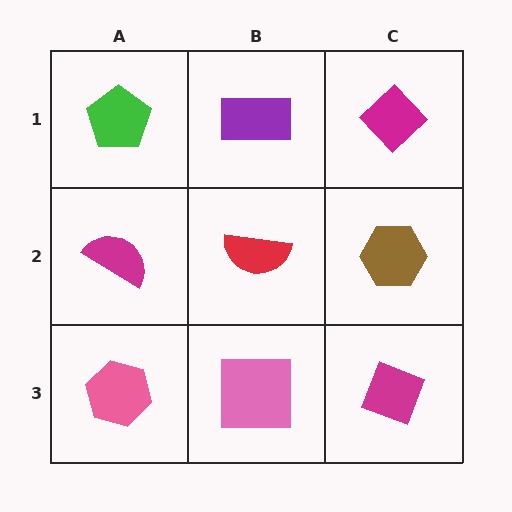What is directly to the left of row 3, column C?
A pink square.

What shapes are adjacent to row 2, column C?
A magenta diamond (row 1, column C), a magenta diamond (row 3, column C), a red semicircle (row 2, column B).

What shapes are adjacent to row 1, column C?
A brown hexagon (row 2, column C), a purple rectangle (row 1, column B).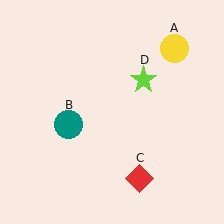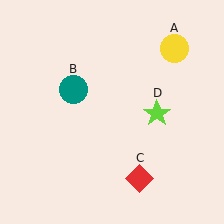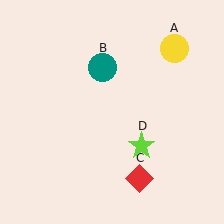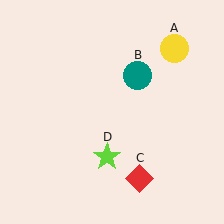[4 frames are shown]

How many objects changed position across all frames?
2 objects changed position: teal circle (object B), lime star (object D).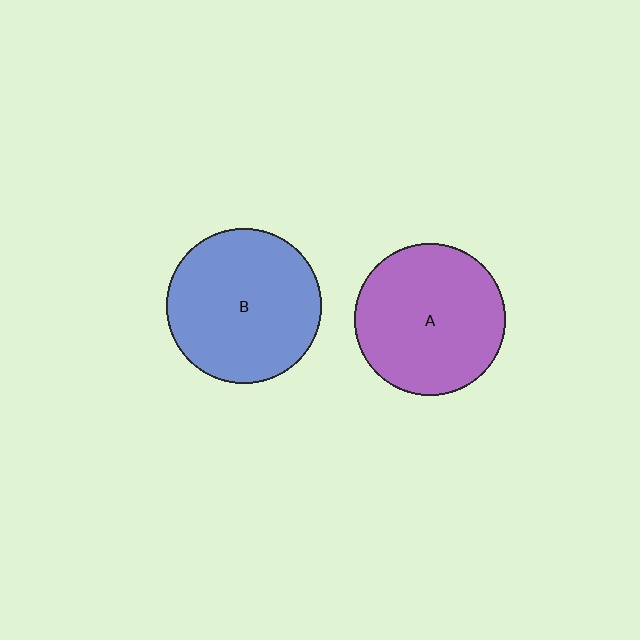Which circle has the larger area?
Circle B (blue).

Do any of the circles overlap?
No, none of the circles overlap.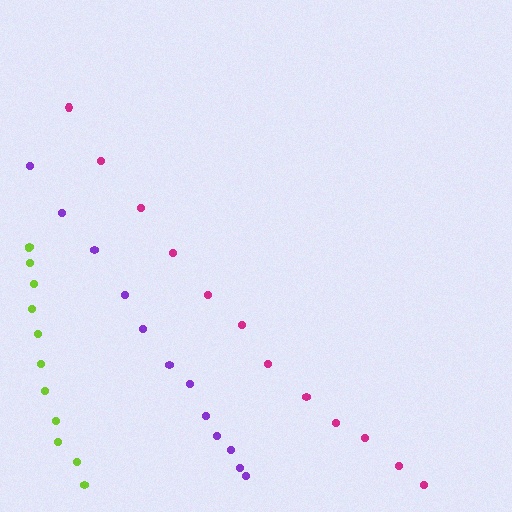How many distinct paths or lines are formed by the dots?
There are 3 distinct paths.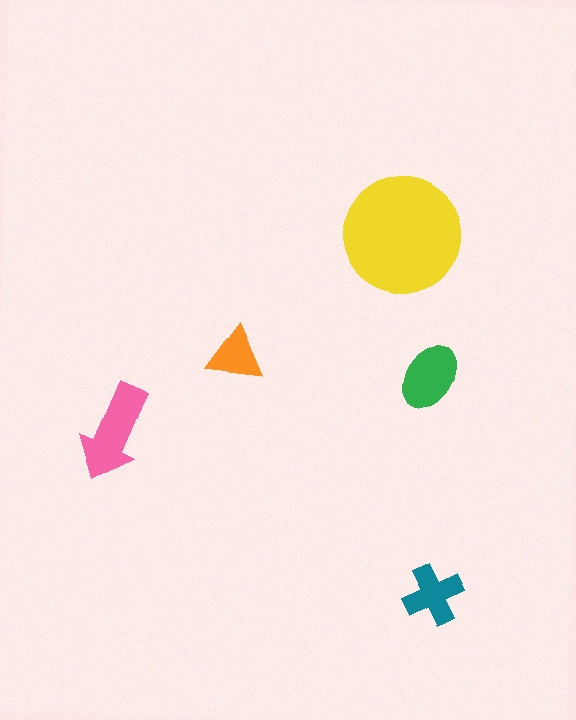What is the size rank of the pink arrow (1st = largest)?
2nd.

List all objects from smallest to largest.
The orange triangle, the teal cross, the green ellipse, the pink arrow, the yellow circle.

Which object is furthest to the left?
The pink arrow is leftmost.